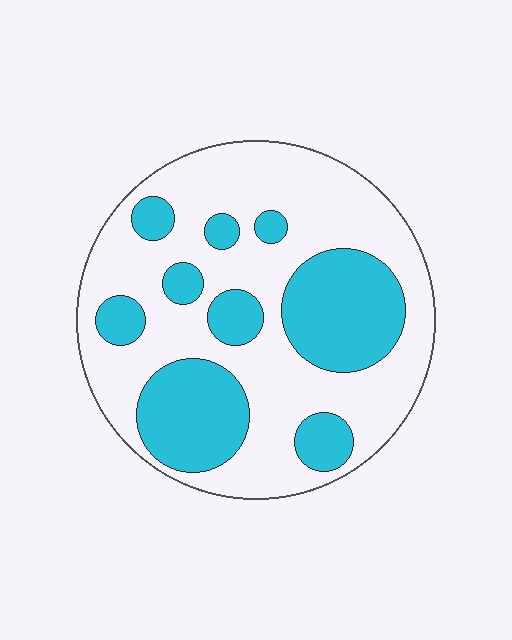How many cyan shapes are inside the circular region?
9.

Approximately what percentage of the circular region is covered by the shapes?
Approximately 35%.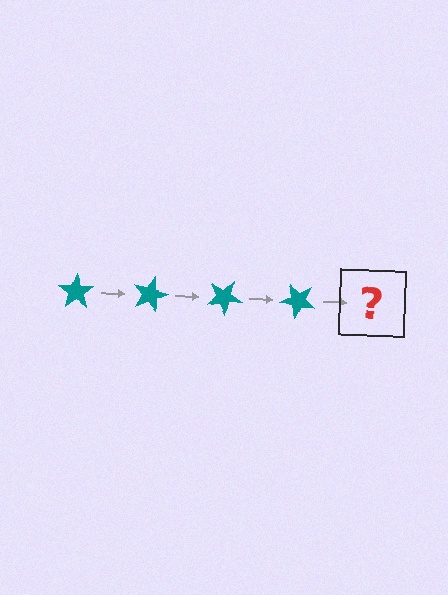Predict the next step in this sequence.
The next step is a teal star rotated 60 degrees.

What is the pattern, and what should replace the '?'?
The pattern is that the star rotates 15 degrees each step. The '?' should be a teal star rotated 60 degrees.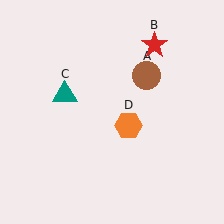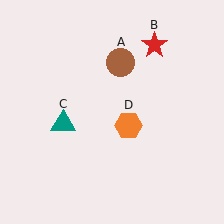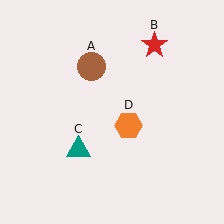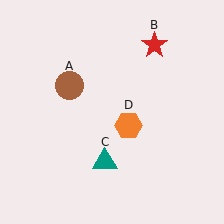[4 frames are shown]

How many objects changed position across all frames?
2 objects changed position: brown circle (object A), teal triangle (object C).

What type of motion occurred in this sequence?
The brown circle (object A), teal triangle (object C) rotated counterclockwise around the center of the scene.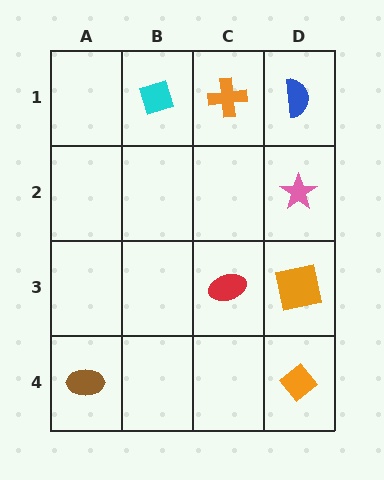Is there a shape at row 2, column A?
No, that cell is empty.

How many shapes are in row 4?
2 shapes.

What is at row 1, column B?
A cyan diamond.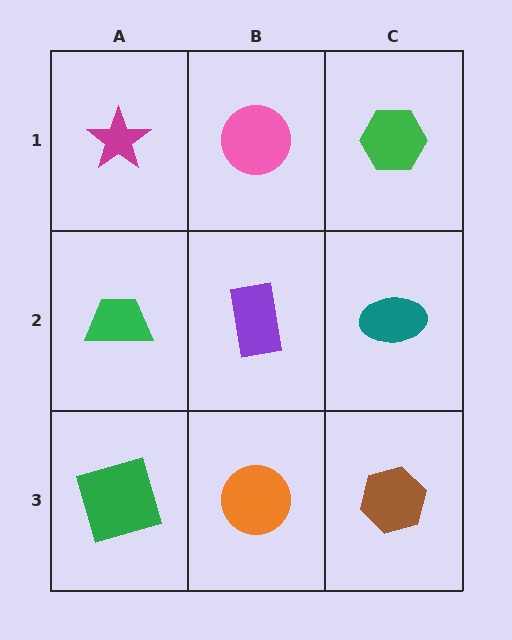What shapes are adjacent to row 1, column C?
A teal ellipse (row 2, column C), a pink circle (row 1, column B).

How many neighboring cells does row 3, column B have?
3.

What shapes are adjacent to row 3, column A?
A green trapezoid (row 2, column A), an orange circle (row 3, column B).